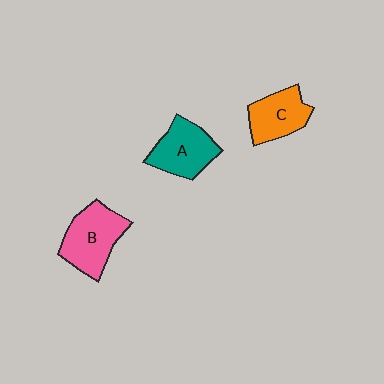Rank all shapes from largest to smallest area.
From largest to smallest: B (pink), A (teal), C (orange).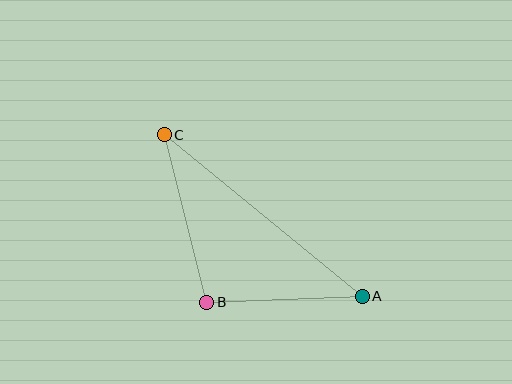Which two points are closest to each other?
Points A and B are closest to each other.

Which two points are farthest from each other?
Points A and C are farthest from each other.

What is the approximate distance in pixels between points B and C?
The distance between B and C is approximately 173 pixels.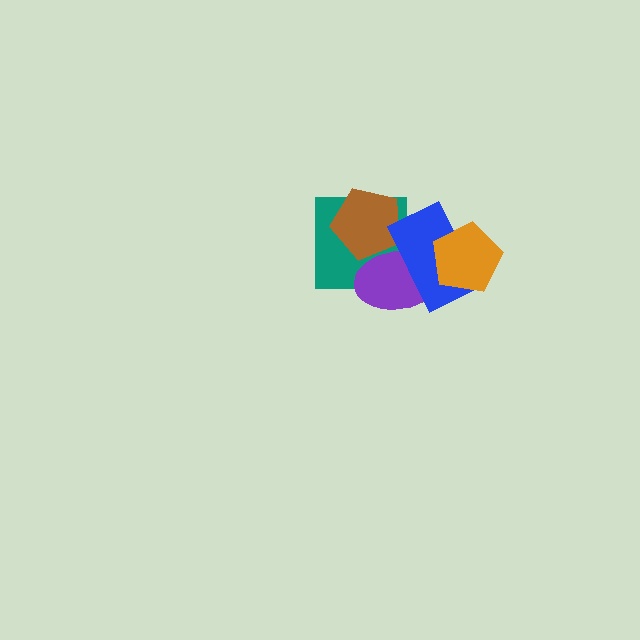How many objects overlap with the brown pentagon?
3 objects overlap with the brown pentagon.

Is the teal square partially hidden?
Yes, it is partially covered by another shape.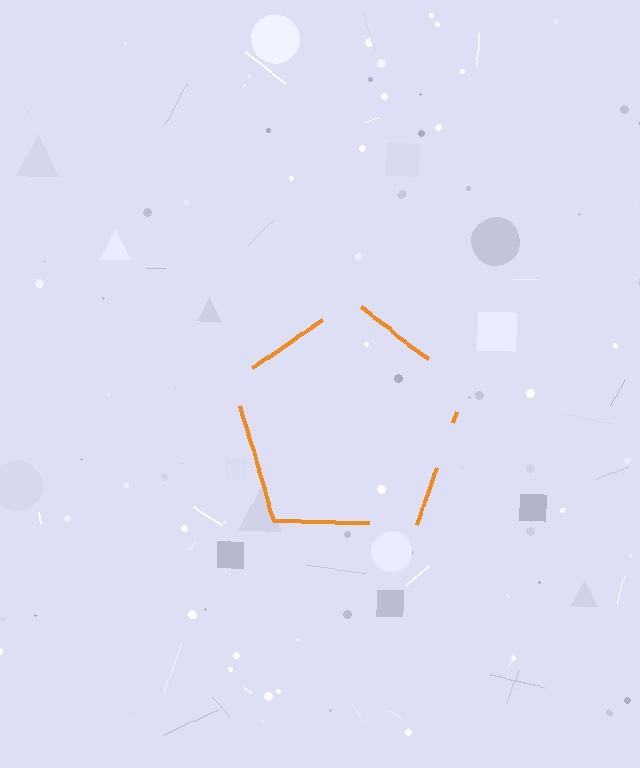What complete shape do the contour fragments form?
The contour fragments form a pentagon.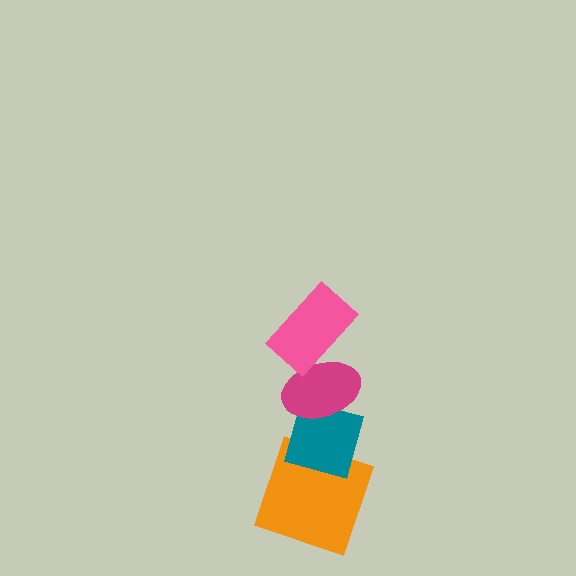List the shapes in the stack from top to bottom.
From top to bottom: the pink rectangle, the magenta ellipse, the teal square, the orange square.